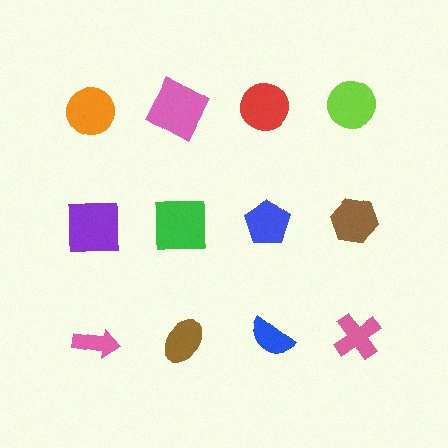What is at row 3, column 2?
A brown ellipse.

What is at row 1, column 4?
A lime circle.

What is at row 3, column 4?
A pink cross.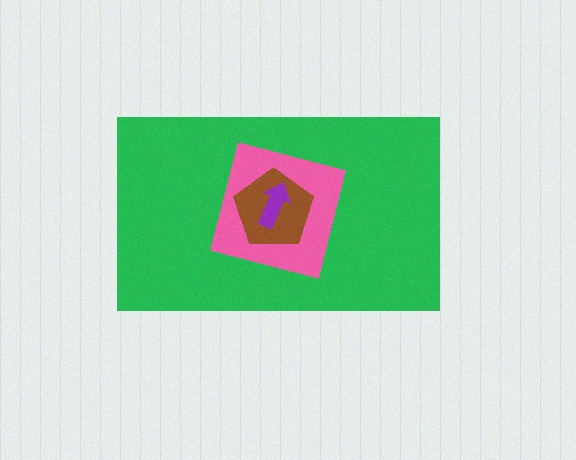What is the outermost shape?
The green rectangle.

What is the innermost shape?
The purple arrow.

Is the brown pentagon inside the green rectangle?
Yes.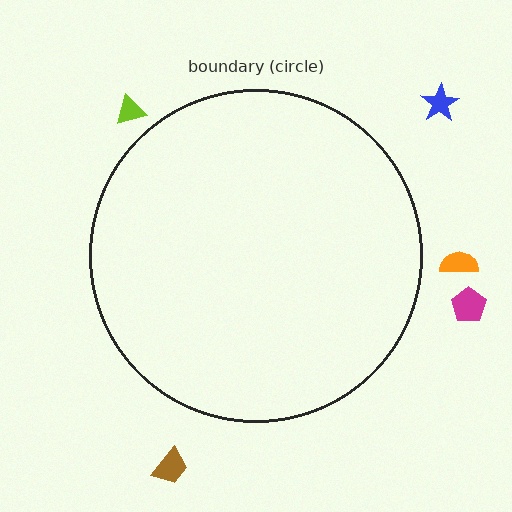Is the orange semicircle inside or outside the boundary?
Outside.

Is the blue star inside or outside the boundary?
Outside.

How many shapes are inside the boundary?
0 inside, 5 outside.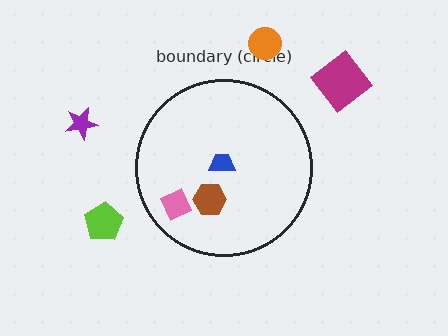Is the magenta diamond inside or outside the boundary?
Outside.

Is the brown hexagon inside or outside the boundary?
Inside.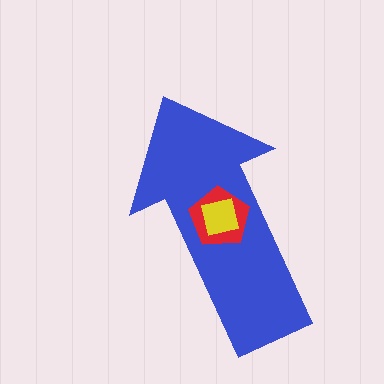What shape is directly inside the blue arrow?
The red pentagon.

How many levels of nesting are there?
3.